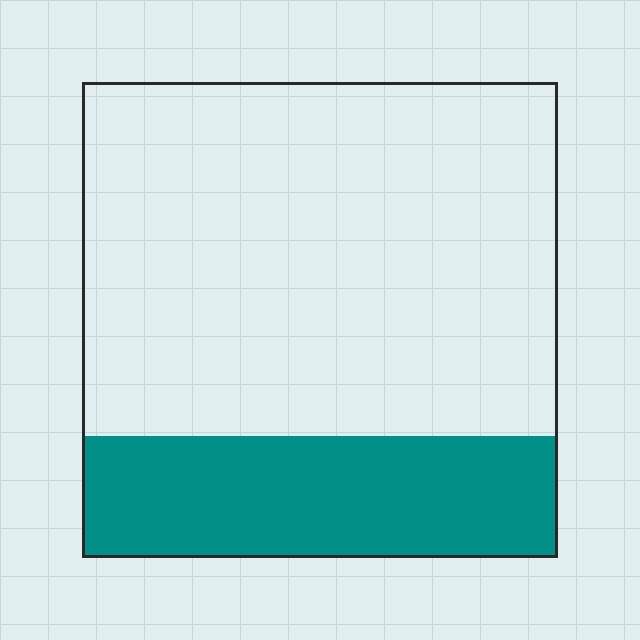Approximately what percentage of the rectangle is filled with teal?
Approximately 25%.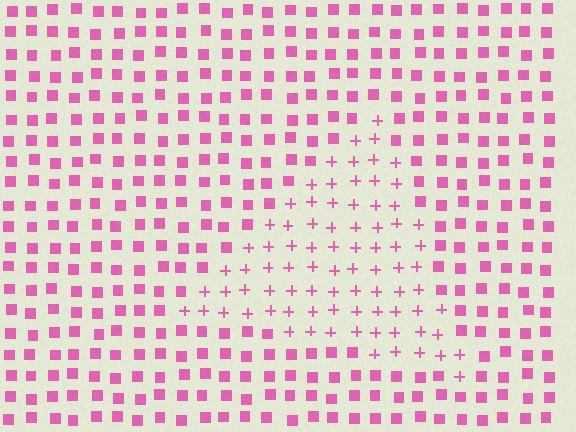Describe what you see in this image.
The image is filled with small pink elements arranged in a uniform grid. A triangle-shaped region contains plus signs, while the surrounding area contains squares. The boundary is defined purely by the change in element shape.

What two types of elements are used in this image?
The image uses plus signs inside the triangle region and squares outside it.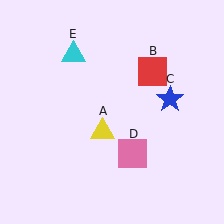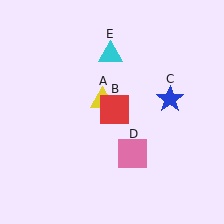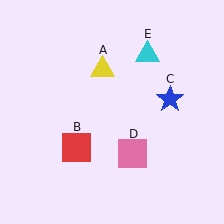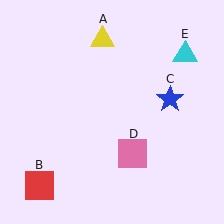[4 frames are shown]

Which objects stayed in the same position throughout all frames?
Blue star (object C) and pink square (object D) remained stationary.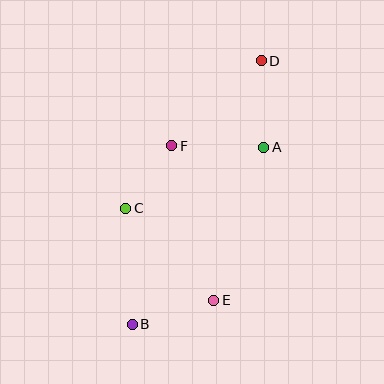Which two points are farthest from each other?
Points B and D are farthest from each other.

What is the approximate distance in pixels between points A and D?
The distance between A and D is approximately 86 pixels.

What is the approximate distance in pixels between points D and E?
The distance between D and E is approximately 244 pixels.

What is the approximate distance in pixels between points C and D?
The distance between C and D is approximately 200 pixels.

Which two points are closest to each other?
Points C and F are closest to each other.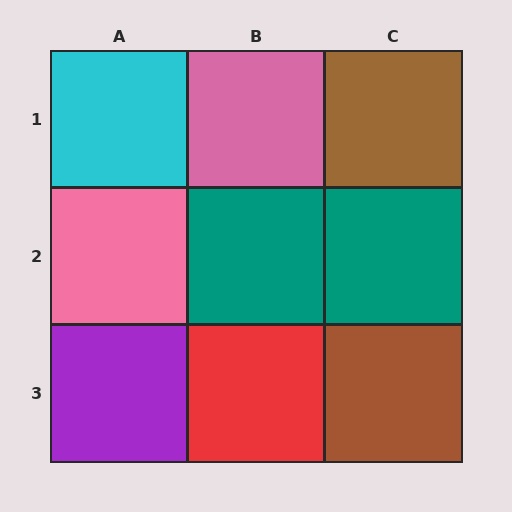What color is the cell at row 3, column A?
Purple.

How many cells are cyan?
1 cell is cyan.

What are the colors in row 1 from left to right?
Cyan, pink, brown.